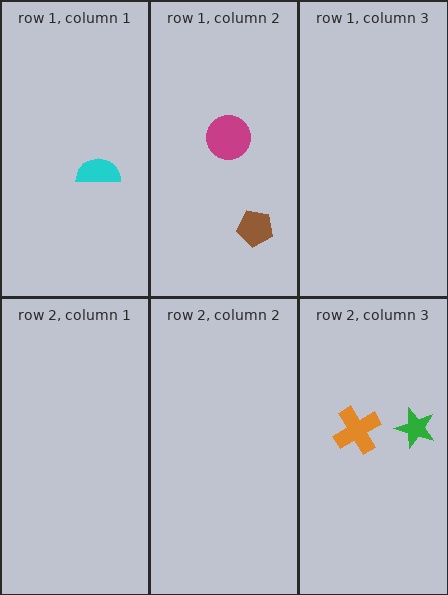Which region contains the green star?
The row 2, column 3 region.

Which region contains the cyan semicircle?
The row 1, column 1 region.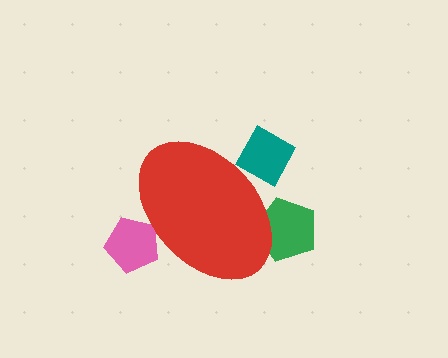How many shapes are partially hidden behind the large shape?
3 shapes are partially hidden.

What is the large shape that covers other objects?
A red ellipse.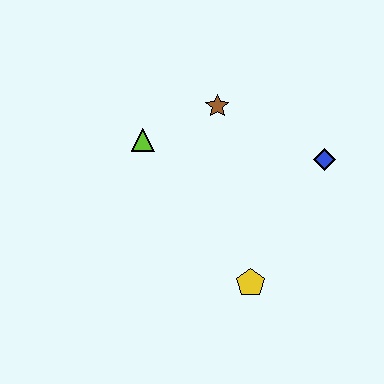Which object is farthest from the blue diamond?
The lime triangle is farthest from the blue diamond.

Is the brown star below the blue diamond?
No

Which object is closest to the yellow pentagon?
The blue diamond is closest to the yellow pentagon.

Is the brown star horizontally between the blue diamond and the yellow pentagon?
No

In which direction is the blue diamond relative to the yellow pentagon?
The blue diamond is above the yellow pentagon.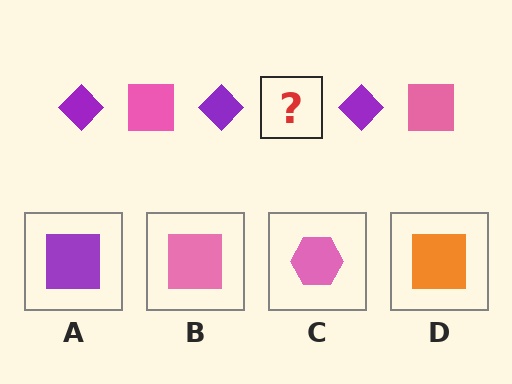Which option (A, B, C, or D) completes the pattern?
B.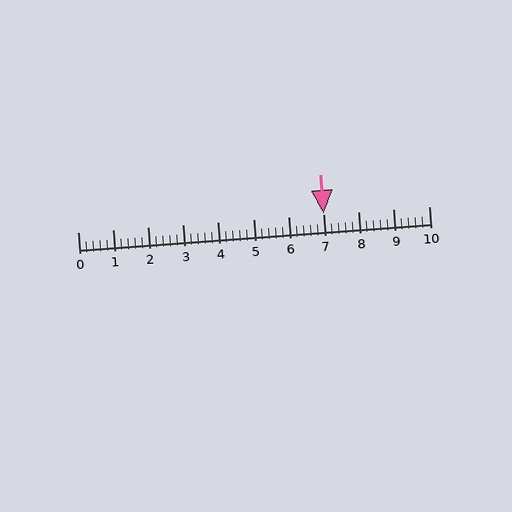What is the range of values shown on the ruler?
The ruler shows values from 0 to 10.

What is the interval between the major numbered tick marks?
The major tick marks are spaced 1 units apart.